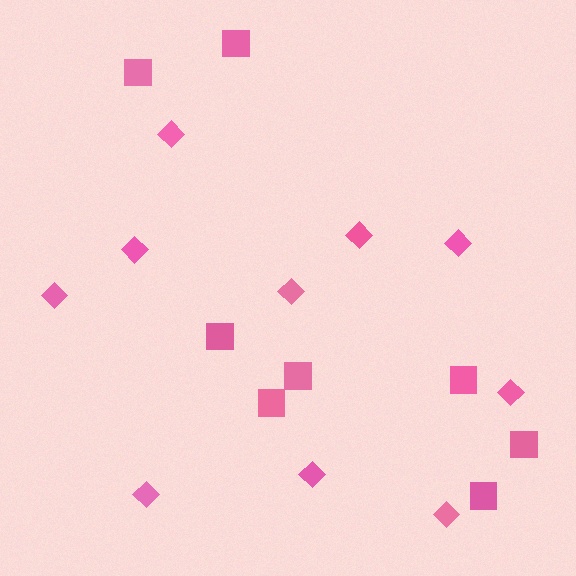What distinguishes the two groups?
There are 2 groups: one group of diamonds (10) and one group of squares (8).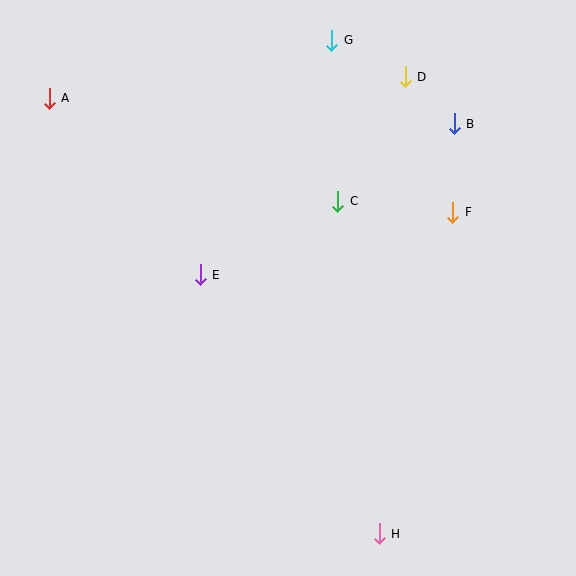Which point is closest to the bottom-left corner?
Point E is closest to the bottom-left corner.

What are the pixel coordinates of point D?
Point D is at (405, 77).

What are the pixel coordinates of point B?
Point B is at (454, 124).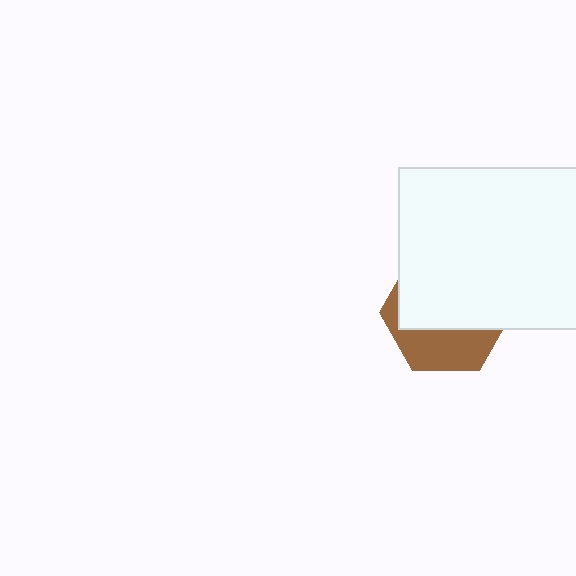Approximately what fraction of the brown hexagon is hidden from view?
Roughly 63% of the brown hexagon is hidden behind the white rectangle.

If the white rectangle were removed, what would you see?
You would see the complete brown hexagon.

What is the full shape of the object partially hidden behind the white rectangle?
The partially hidden object is a brown hexagon.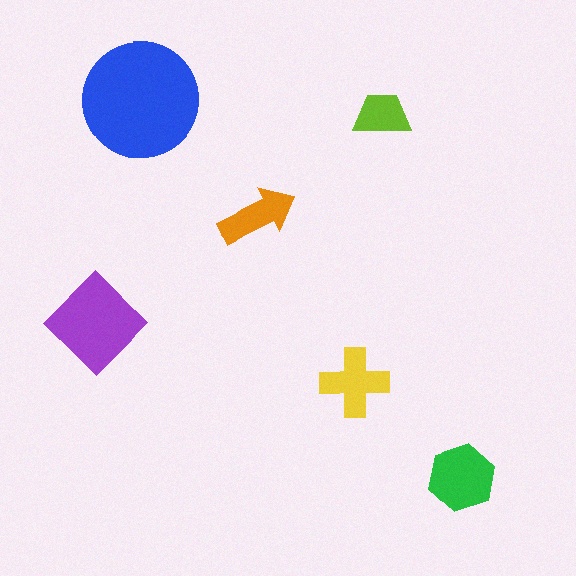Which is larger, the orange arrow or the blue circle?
The blue circle.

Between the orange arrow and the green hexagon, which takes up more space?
The green hexagon.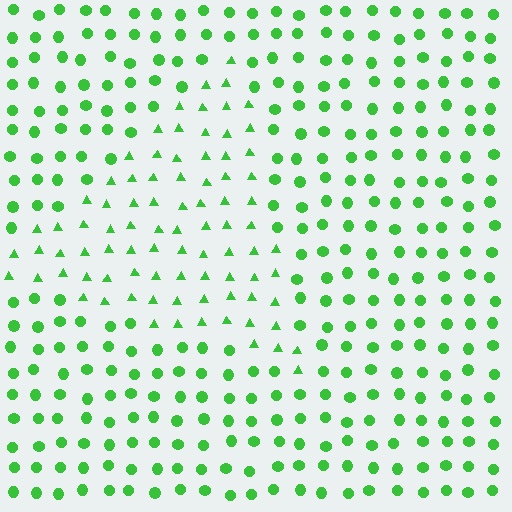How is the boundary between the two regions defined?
The boundary is defined by a change in element shape: triangles inside vs. circles outside. All elements share the same color and spacing.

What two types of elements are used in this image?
The image uses triangles inside the triangle region and circles outside it.